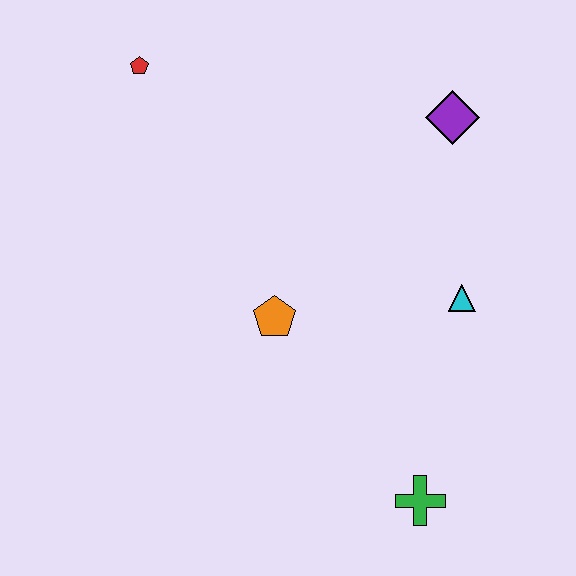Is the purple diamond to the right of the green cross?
Yes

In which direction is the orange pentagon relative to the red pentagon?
The orange pentagon is below the red pentagon.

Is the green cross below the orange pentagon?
Yes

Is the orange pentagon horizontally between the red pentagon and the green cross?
Yes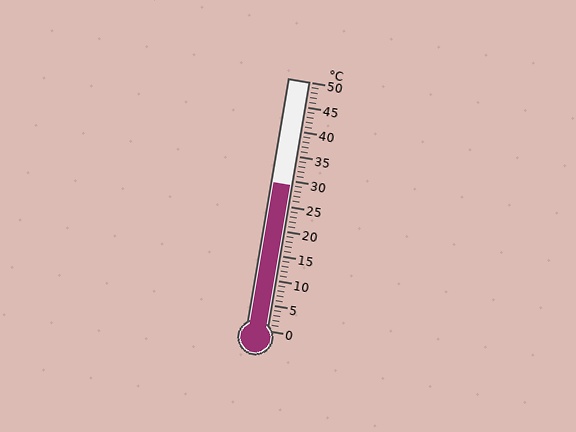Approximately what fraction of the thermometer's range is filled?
The thermometer is filled to approximately 60% of its range.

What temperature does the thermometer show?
The thermometer shows approximately 29°C.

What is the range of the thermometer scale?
The thermometer scale ranges from 0°C to 50°C.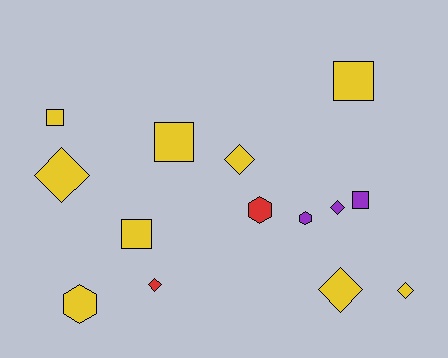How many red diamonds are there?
There is 1 red diamond.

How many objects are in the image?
There are 14 objects.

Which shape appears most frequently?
Diamond, with 6 objects.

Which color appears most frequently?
Yellow, with 9 objects.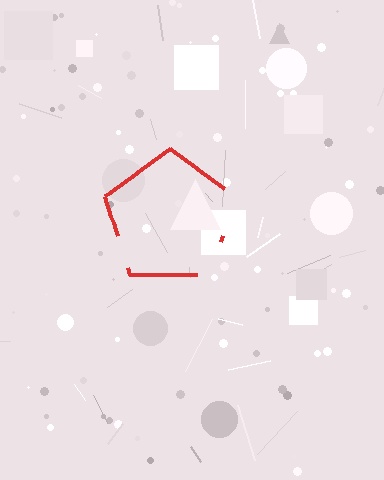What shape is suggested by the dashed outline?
The dashed outline suggests a pentagon.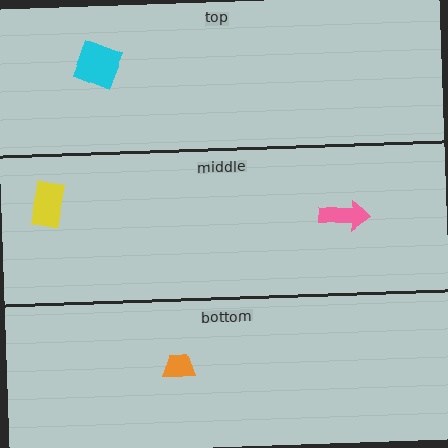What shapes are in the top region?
The cyan square.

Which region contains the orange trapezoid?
The bottom region.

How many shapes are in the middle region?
2.